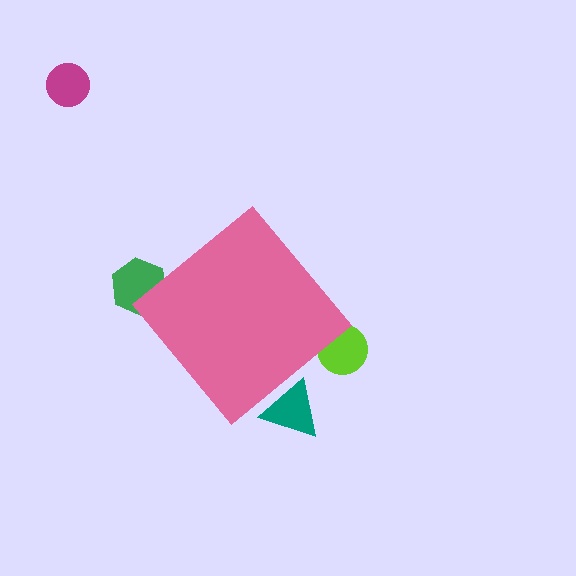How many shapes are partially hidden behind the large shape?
3 shapes are partially hidden.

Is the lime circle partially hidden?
Yes, the lime circle is partially hidden behind the pink diamond.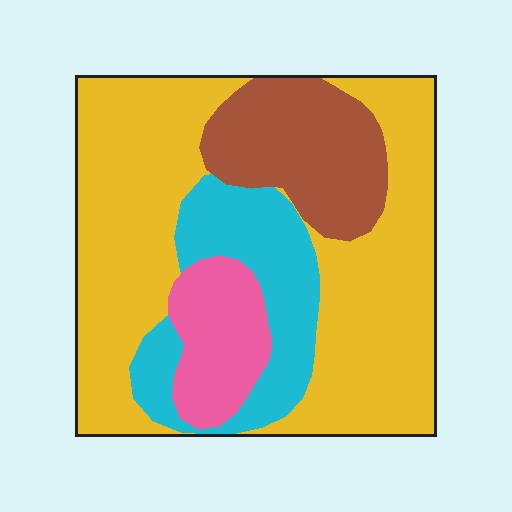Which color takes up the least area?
Pink, at roughly 10%.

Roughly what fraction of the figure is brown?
Brown covers roughly 15% of the figure.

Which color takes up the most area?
Yellow, at roughly 55%.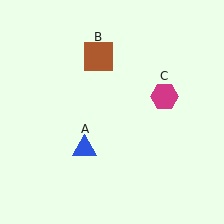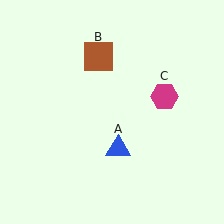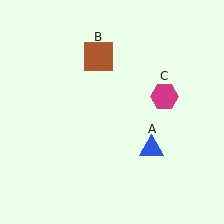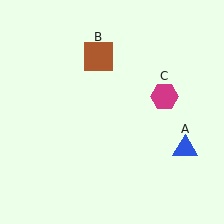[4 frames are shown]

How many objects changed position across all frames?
1 object changed position: blue triangle (object A).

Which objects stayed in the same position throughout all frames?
Brown square (object B) and magenta hexagon (object C) remained stationary.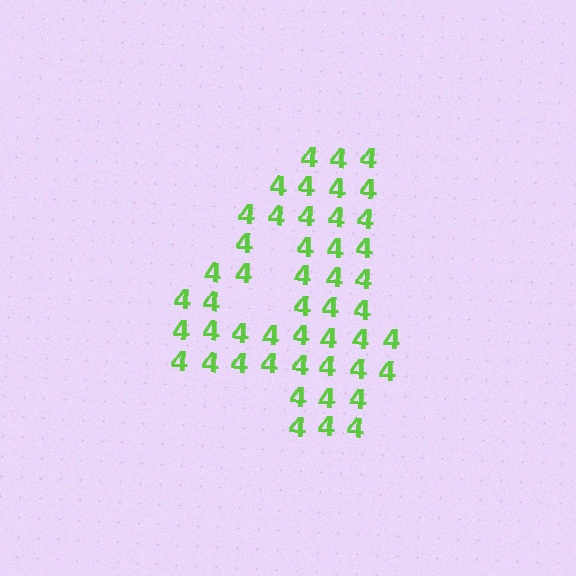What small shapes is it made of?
It is made of small digit 4's.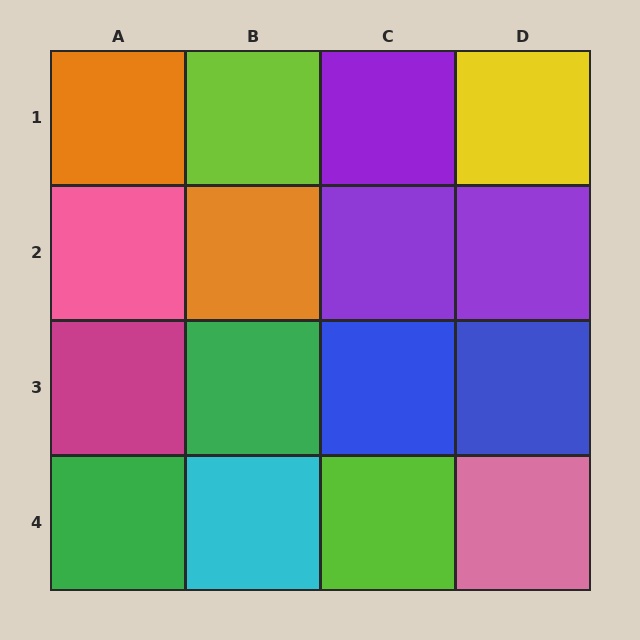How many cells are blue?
2 cells are blue.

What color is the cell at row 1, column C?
Purple.